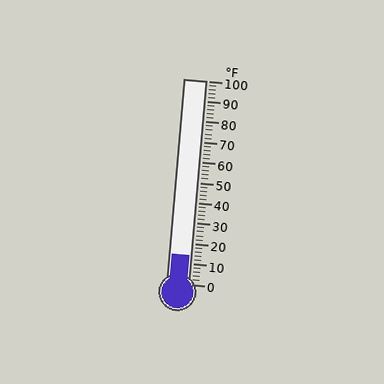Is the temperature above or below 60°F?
The temperature is below 60°F.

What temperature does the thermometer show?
The thermometer shows approximately 14°F.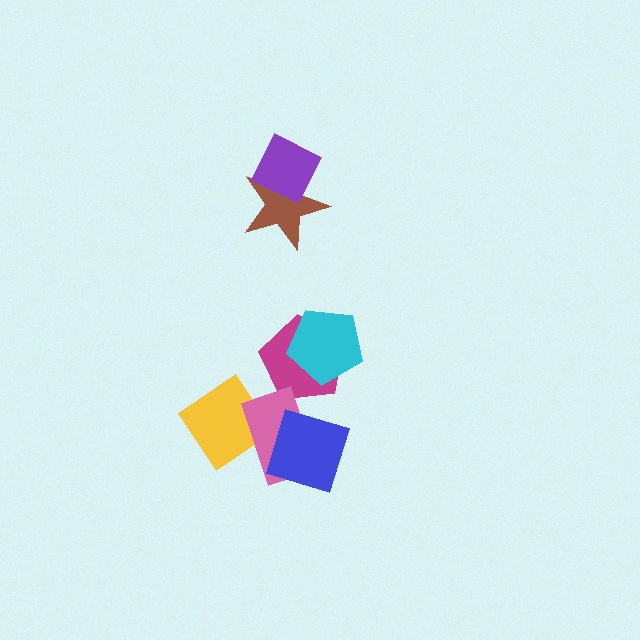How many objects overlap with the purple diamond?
1 object overlaps with the purple diamond.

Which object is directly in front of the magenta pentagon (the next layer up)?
The pink rectangle is directly in front of the magenta pentagon.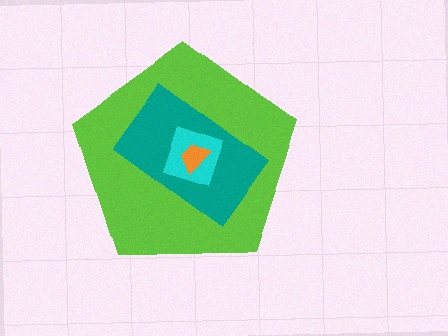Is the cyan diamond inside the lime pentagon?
Yes.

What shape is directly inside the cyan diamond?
The orange trapezoid.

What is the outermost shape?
The lime pentagon.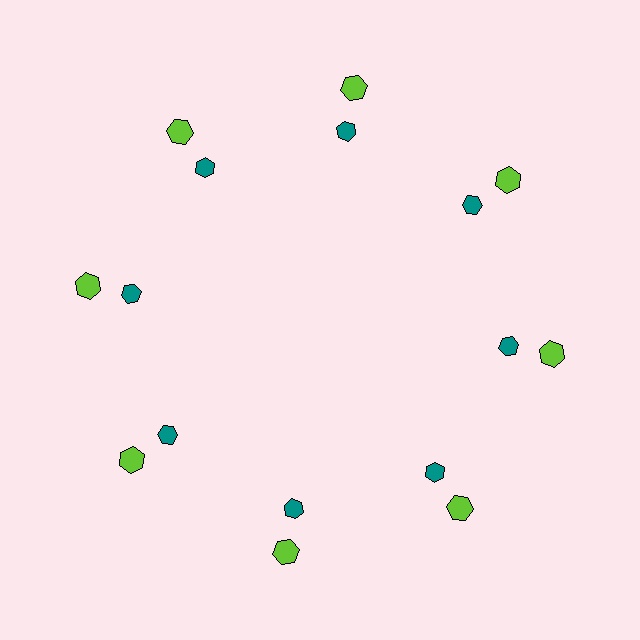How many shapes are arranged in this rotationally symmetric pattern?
There are 16 shapes, arranged in 8 groups of 2.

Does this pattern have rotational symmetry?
Yes, this pattern has 8-fold rotational symmetry. It looks the same after rotating 45 degrees around the center.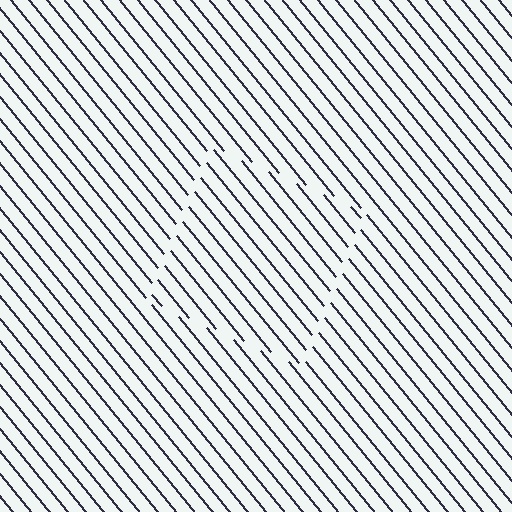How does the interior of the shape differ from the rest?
The interior of the shape contains the same grating, shifted by half a period — the contour is defined by the phase discontinuity where line-ends from the inner and outer gratings abut.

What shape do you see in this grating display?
An illusory square. The interior of the shape contains the same grating, shifted by half a period — the contour is defined by the phase discontinuity where line-ends from the inner and outer gratings abut.